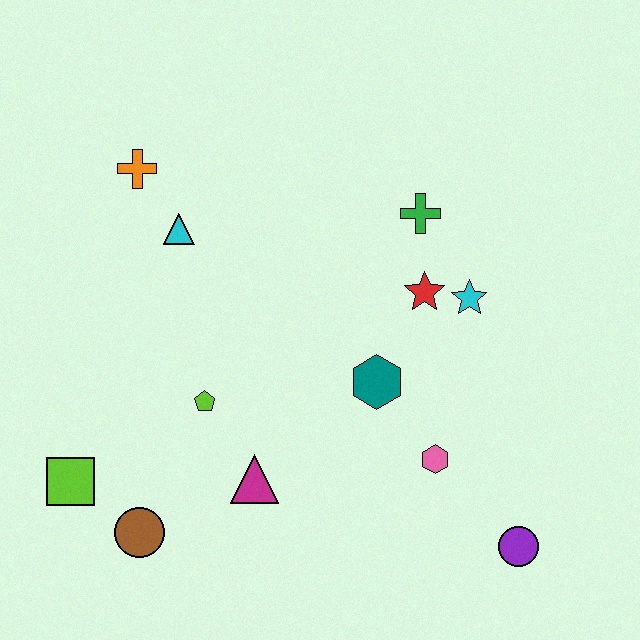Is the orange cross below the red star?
No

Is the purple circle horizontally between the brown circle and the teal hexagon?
No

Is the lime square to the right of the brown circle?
No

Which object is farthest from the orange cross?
The purple circle is farthest from the orange cross.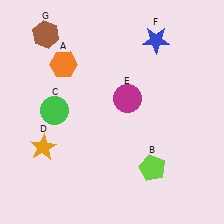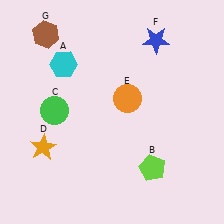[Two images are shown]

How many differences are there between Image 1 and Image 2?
There are 2 differences between the two images.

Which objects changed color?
A changed from orange to cyan. E changed from magenta to orange.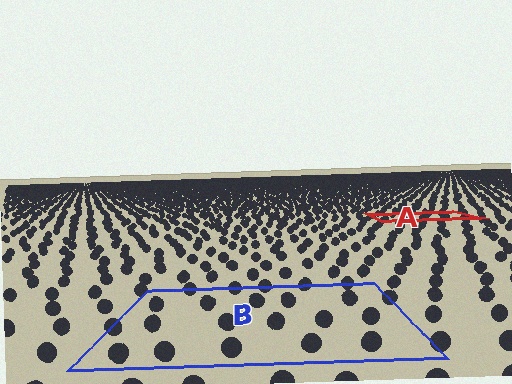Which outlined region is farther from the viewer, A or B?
Region A is farther from the viewer — the texture elements inside it appear smaller and more densely packed.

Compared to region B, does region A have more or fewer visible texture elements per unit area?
Region A has more texture elements per unit area — they are packed more densely because it is farther away.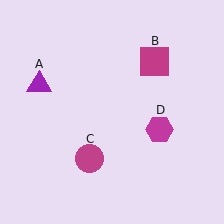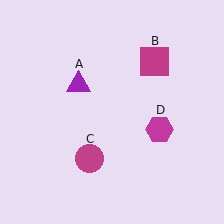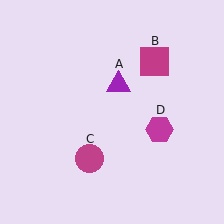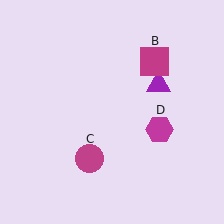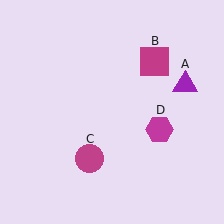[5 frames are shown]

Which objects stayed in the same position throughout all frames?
Magenta square (object B) and magenta circle (object C) and magenta hexagon (object D) remained stationary.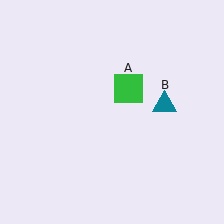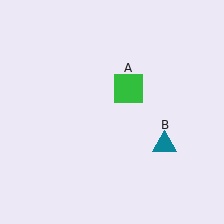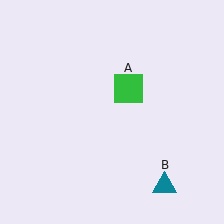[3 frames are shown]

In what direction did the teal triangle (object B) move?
The teal triangle (object B) moved down.